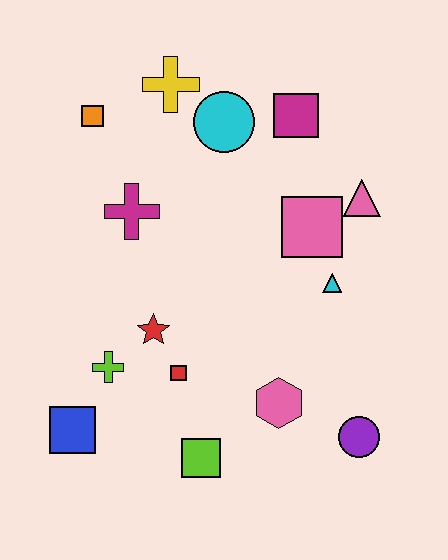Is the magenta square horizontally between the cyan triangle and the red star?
Yes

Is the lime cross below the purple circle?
No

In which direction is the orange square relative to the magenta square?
The orange square is to the left of the magenta square.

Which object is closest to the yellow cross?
The cyan circle is closest to the yellow cross.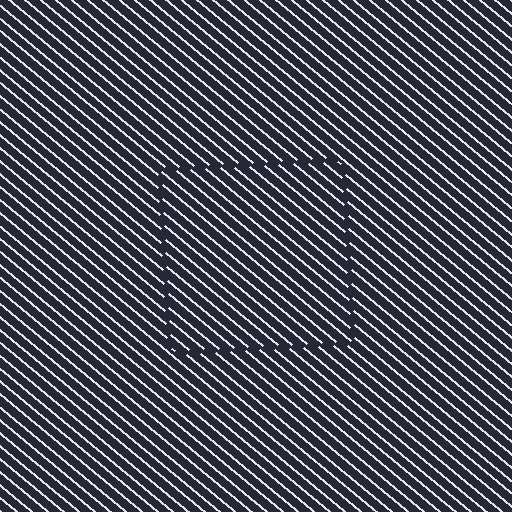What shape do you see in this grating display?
An illusory square. The interior of the shape contains the same grating, shifted by half a period — the contour is defined by the phase discontinuity where line-ends from the inner and outer gratings abut.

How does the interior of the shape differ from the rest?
The interior of the shape contains the same grating, shifted by half a period — the contour is defined by the phase discontinuity where line-ends from the inner and outer gratings abut.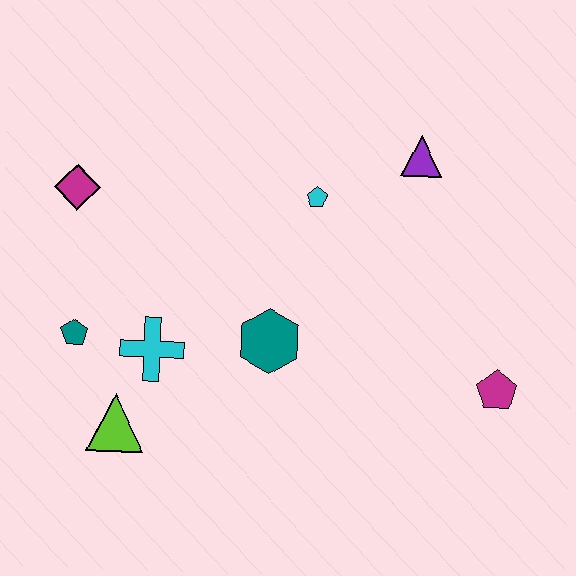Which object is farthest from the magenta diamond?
The magenta pentagon is farthest from the magenta diamond.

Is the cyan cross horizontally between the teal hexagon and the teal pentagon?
Yes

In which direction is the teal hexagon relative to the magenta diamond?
The teal hexagon is to the right of the magenta diamond.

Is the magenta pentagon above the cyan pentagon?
No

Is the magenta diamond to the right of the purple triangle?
No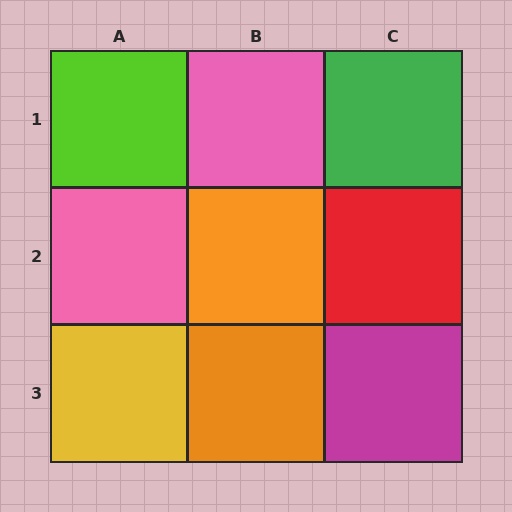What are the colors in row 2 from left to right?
Pink, orange, red.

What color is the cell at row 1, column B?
Pink.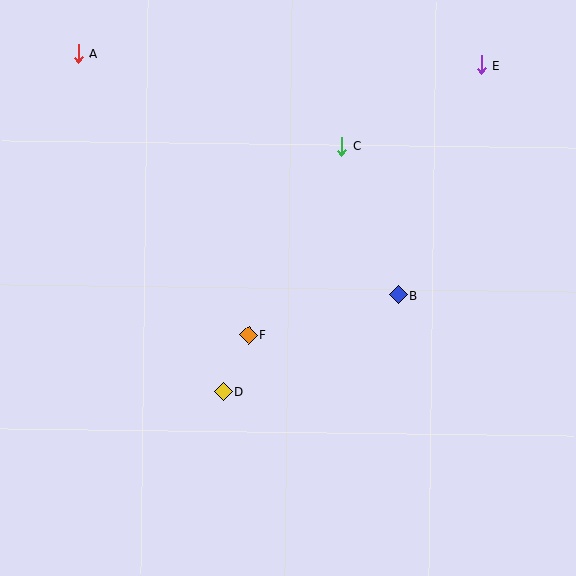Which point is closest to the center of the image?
Point F at (248, 335) is closest to the center.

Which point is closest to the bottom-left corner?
Point D is closest to the bottom-left corner.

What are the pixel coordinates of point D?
Point D is at (223, 392).